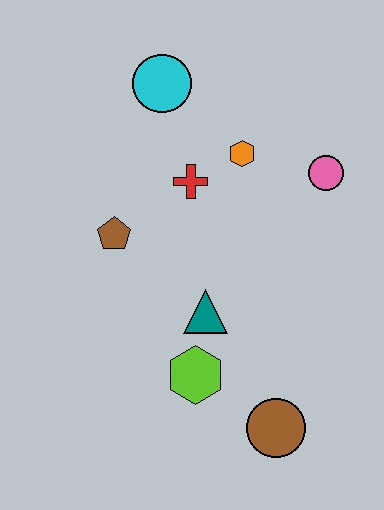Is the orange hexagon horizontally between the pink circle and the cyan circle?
Yes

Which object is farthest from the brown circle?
The cyan circle is farthest from the brown circle.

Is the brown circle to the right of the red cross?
Yes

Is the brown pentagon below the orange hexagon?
Yes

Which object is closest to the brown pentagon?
The red cross is closest to the brown pentagon.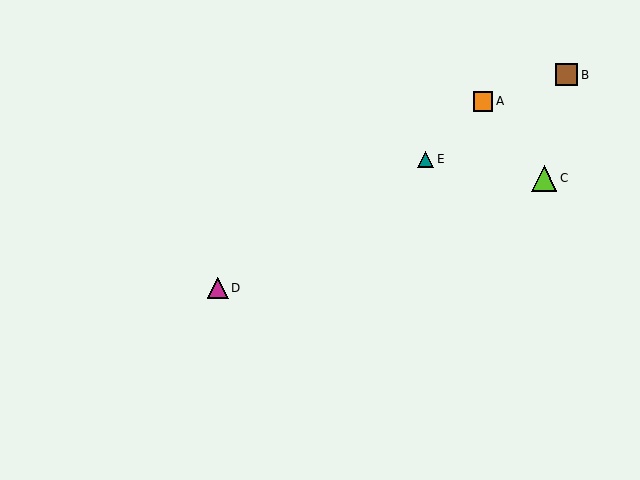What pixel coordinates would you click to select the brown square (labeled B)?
Click at (567, 75) to select the brown square B.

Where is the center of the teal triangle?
The center of the teal triangle is at (426, 159).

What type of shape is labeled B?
Shape B is a brown square.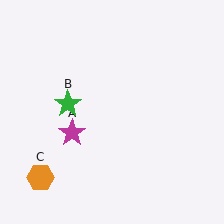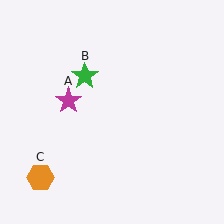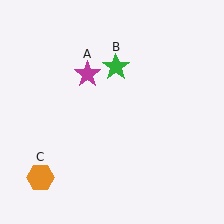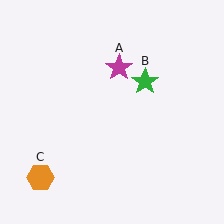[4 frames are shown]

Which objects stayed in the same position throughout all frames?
Orange hexagon (object C) remained stationary.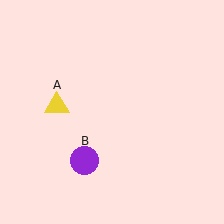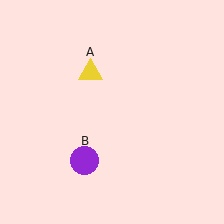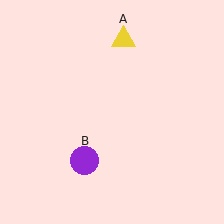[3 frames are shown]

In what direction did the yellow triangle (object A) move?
The yellow triangle (object A) moved up and to the right.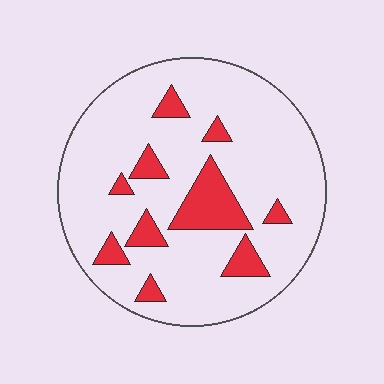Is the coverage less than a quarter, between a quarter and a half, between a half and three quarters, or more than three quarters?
Less than a quarter.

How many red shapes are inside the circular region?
10.